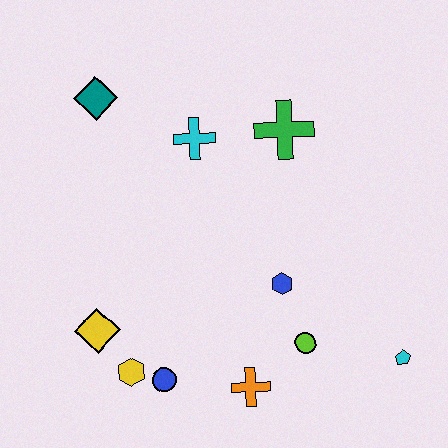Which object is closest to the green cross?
The cyan cross is closest to the green cross.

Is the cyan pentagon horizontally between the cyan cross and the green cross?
No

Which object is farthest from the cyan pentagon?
The teal diamond is farthest from the cyan pentagon.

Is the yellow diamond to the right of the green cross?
No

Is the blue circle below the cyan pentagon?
Yes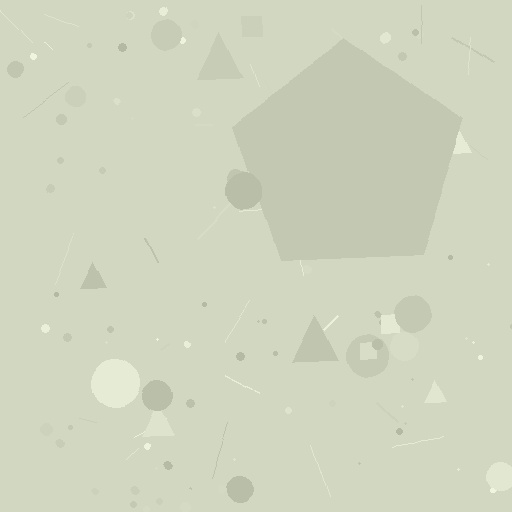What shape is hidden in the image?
A pentagon is hidden in the image.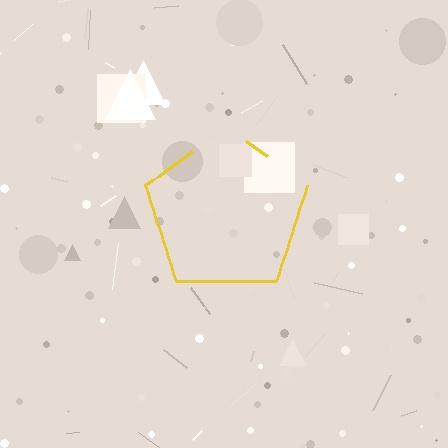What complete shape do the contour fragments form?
The contour fragments form a pentagon.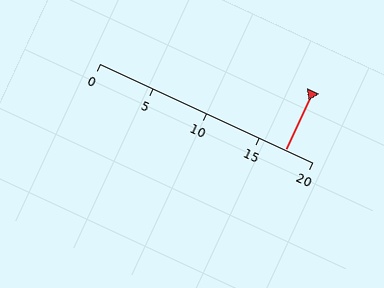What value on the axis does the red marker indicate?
The marker indicates approximately 17.5.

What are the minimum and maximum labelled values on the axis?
The axis runs from 0 to 20.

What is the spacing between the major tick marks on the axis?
The major ticks are spaced 5 apart.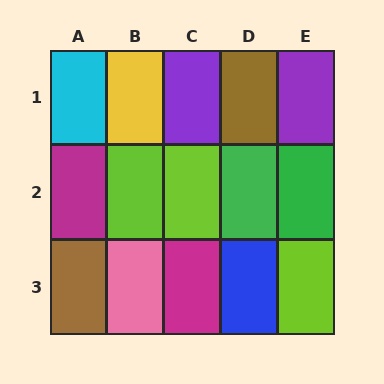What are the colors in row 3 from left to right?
Brown, pink, magenta, blue, lime.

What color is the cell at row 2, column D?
Green.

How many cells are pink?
1 cell is pink.